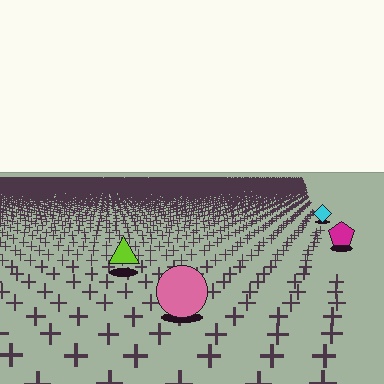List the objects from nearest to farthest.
From nearest to farthest: the pink circle, the lime triangle, the magenta pentagon, the cyan diamond.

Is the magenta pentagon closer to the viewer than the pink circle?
No. The pink circle is closer — you can tell from the texture gradient: the ground texture is coarser near it.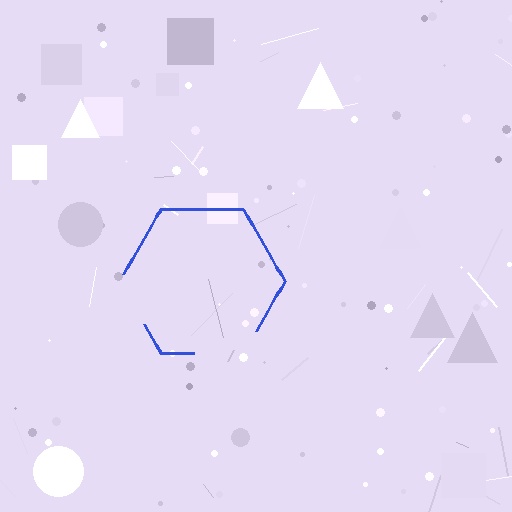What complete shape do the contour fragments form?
The contour fragments form a hexagon.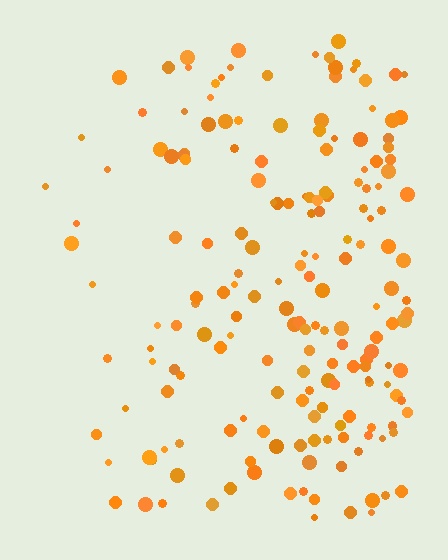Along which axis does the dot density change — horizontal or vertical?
Horizontal.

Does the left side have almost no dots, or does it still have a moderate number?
Still a moderate number, just noticeably fewer than the right.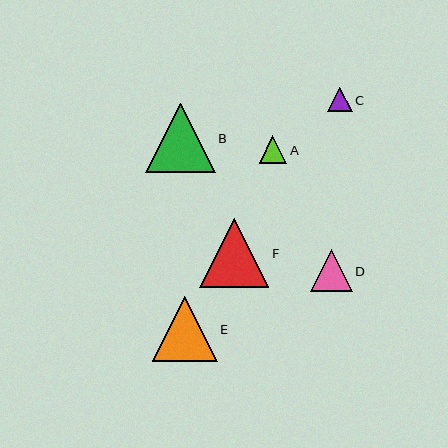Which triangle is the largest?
Triangle B is the largest with a size of approximately 70 pixels.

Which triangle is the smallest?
Triangle C is the smallest with a size of approximately 25 pixels.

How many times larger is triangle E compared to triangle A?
Triangle E is approximately 2.4 times the size of triangle A.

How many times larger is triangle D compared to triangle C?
Triangle D is approximately 1.7 times the size of triangle C.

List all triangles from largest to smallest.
From largest to smallest: B, F, E, D, A, C.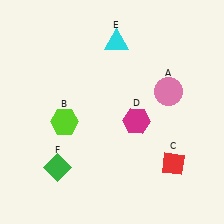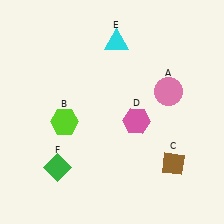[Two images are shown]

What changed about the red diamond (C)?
In Image 1, C is red. In Image 2, it changed to brown.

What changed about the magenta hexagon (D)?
In Image 1, D is magenta. In Image 2, it changed to pink.